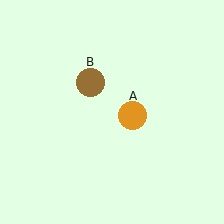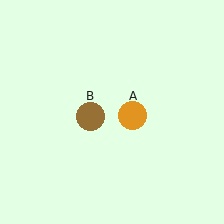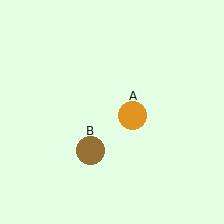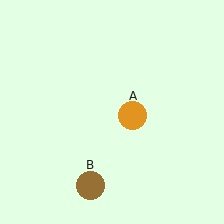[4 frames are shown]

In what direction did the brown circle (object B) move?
The brown circle (object B) moved down.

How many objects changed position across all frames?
1 object changed position: brown circle (object B).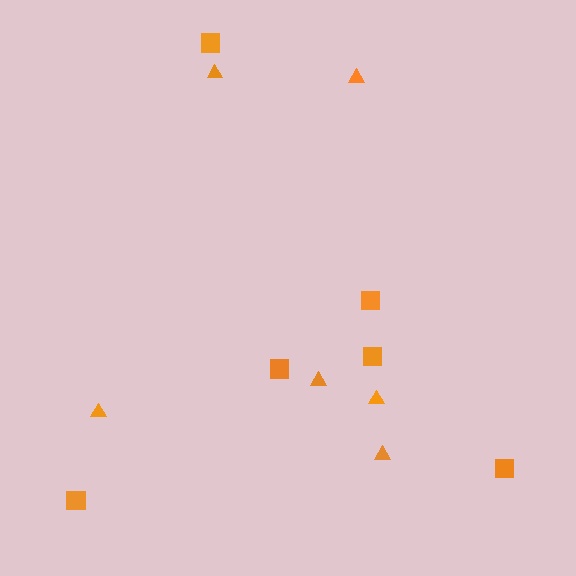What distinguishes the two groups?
There are 2 groups: one group of triangles (6) and one group of squares (6).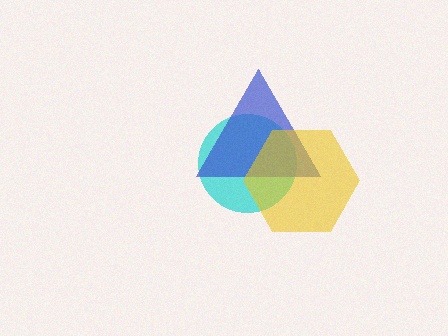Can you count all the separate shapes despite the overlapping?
Yes, there are 3 separate shapes.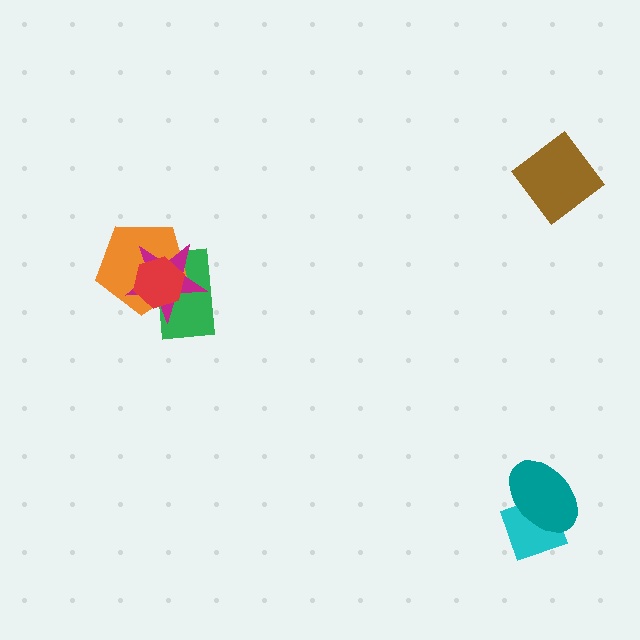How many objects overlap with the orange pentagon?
3 objects overlap with the orange pentagon.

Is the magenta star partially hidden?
Yes, it is partially covered by another shape.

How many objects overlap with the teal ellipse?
1 object overlaps with the teal ellipse.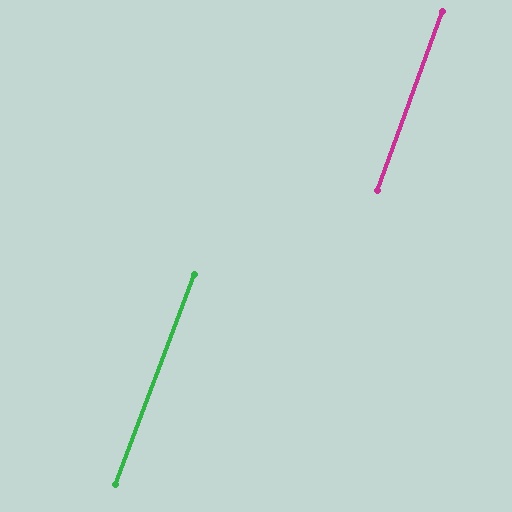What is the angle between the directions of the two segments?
Approximately 1 degree.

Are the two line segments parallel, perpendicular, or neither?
Parallel — their directions differ by only 0.7°.